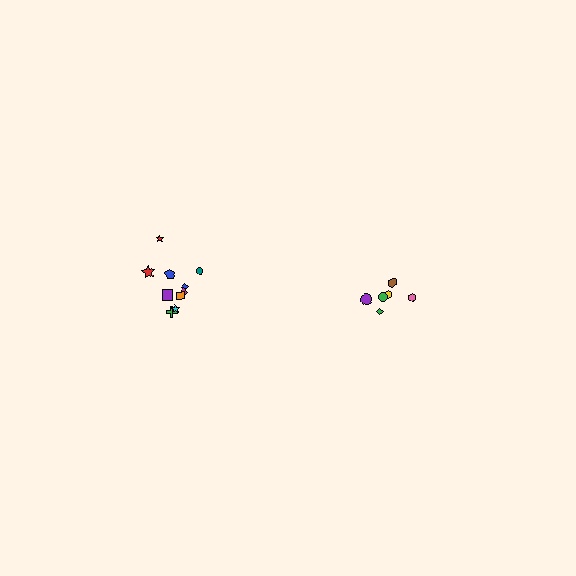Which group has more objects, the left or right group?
The left group.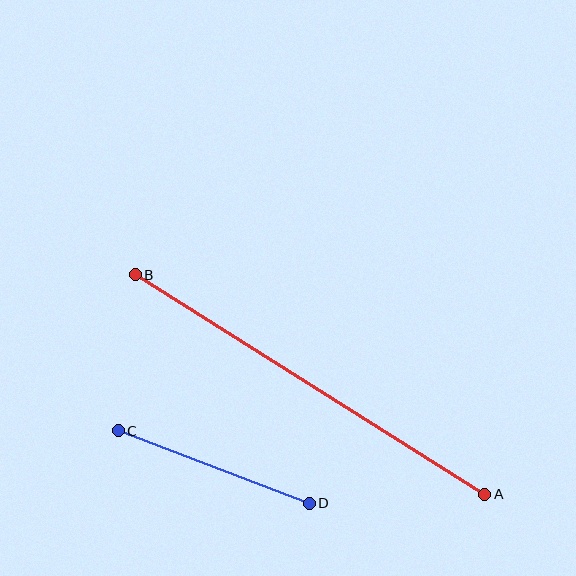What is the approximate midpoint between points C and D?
The midpoint is at approximately (214, 467) pixels.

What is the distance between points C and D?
The distance is approximately 204 pixels.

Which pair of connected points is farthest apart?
Points A and B are farthest apart.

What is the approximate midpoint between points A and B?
The midpoint is at approximately (310, 385) pixels.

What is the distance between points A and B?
The distance is approximately 413 pixels.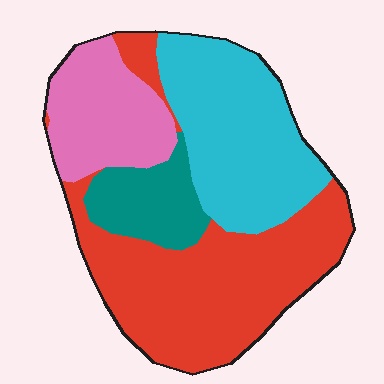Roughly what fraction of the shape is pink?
Pink covers 18% of the shape.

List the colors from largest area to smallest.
From largest to smallest: red, cyan, pink, teal.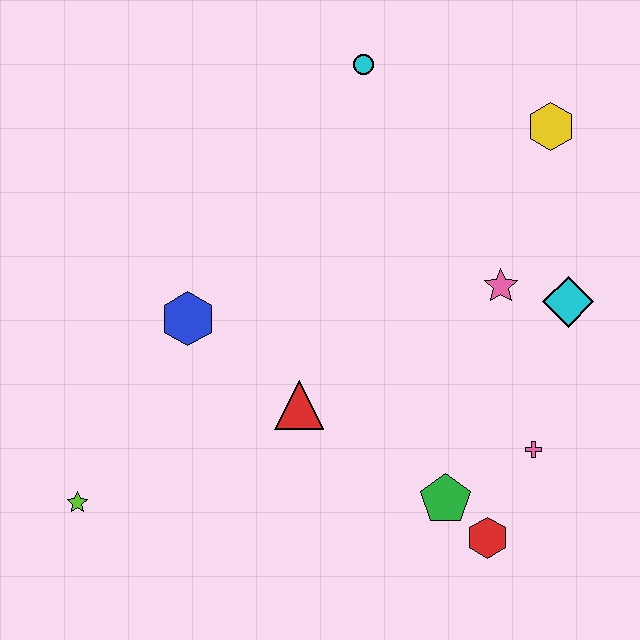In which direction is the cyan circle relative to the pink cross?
The cyan circle is above the pink cross.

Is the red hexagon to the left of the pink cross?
Yes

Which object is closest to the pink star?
The cyan diamond is closest to the pink star.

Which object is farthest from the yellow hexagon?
The lime star is farthest from the yellow hexagon.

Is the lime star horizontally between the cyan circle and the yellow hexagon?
No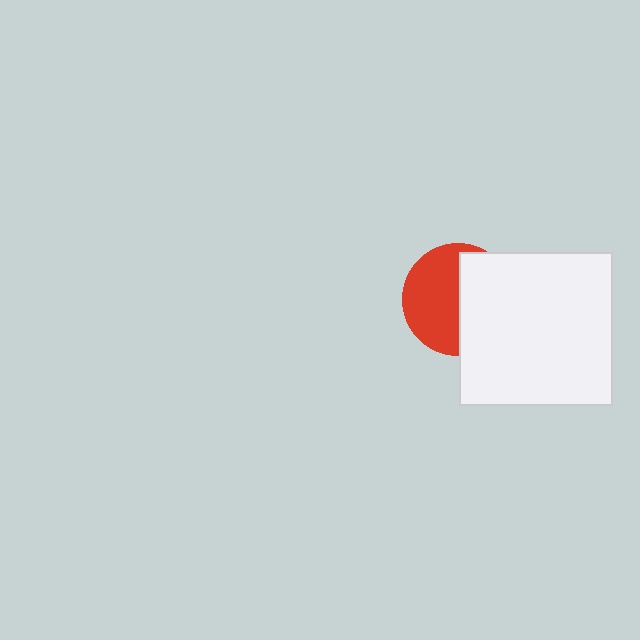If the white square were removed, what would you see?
You would see the complete red circle.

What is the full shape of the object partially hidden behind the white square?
The partially hidden object is a red circle.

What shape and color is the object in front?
The object in front is a white square.